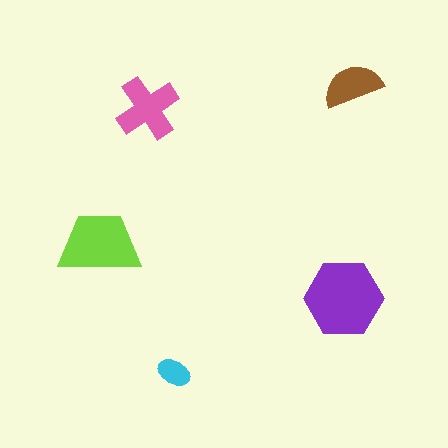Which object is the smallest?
The cyan ellipse.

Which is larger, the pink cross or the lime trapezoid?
The lime trapezoid.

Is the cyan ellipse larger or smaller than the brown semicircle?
Smaller.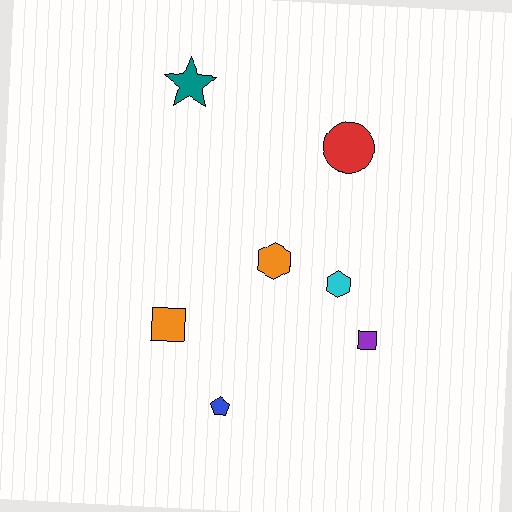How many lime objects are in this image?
There are no lime objects.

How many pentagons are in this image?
There is 1 pentagon.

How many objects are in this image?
There are 7 objects.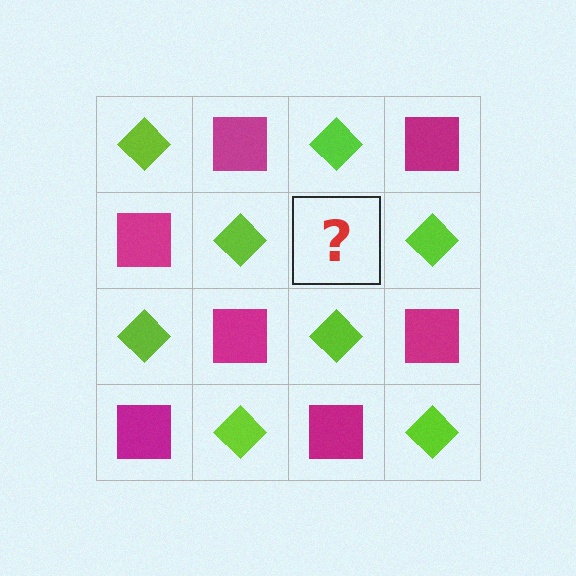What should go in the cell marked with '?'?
The missing cell should contain a magenta square.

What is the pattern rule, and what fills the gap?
The rule is that it alternates lime diamond and magenta square in a checkerboard pattern. The gap should be filled with a magenta square.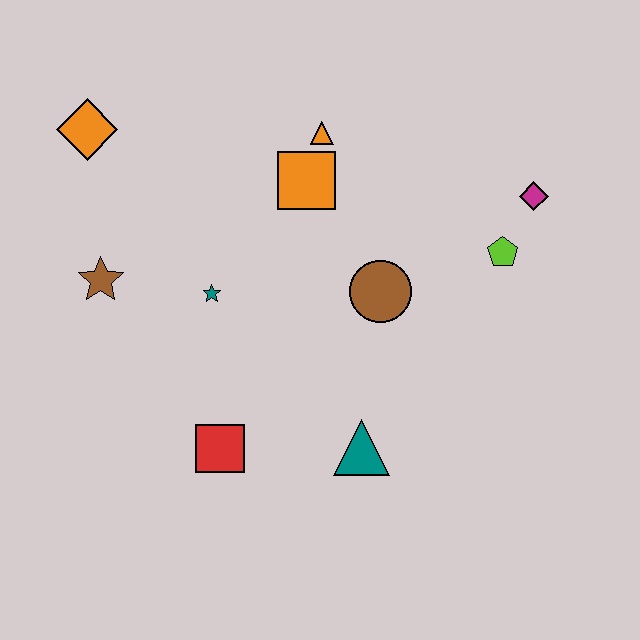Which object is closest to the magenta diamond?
The lime pentagon is closest to the magenta diamond.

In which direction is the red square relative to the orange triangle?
The red square is below the orange triangle.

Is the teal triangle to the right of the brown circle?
No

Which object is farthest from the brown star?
The magenta diamond is farthest from the brown star.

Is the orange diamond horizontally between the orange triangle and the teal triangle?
No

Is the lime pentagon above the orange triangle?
No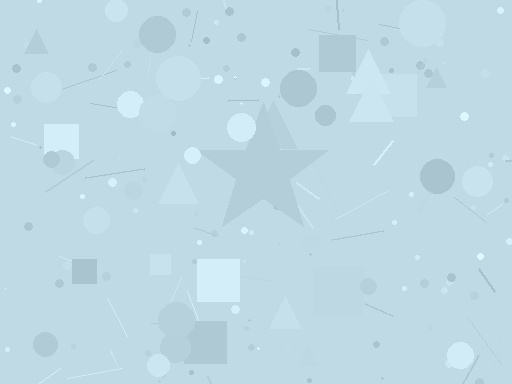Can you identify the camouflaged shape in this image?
The camouflaged shape is a star.